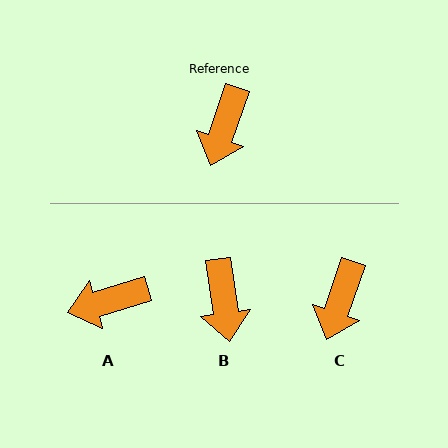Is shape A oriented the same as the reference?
No, it is off by about 55 degrees.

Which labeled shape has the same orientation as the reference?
C.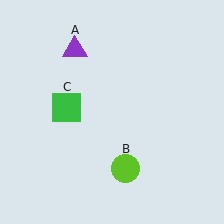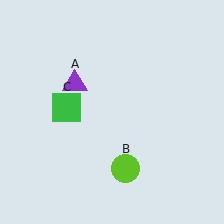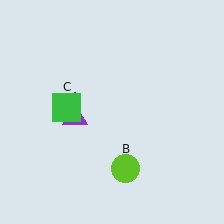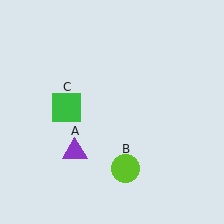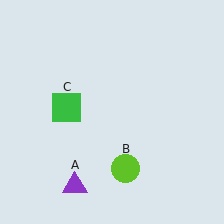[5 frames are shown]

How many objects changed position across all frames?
1 object changed position: purple triangle (object A).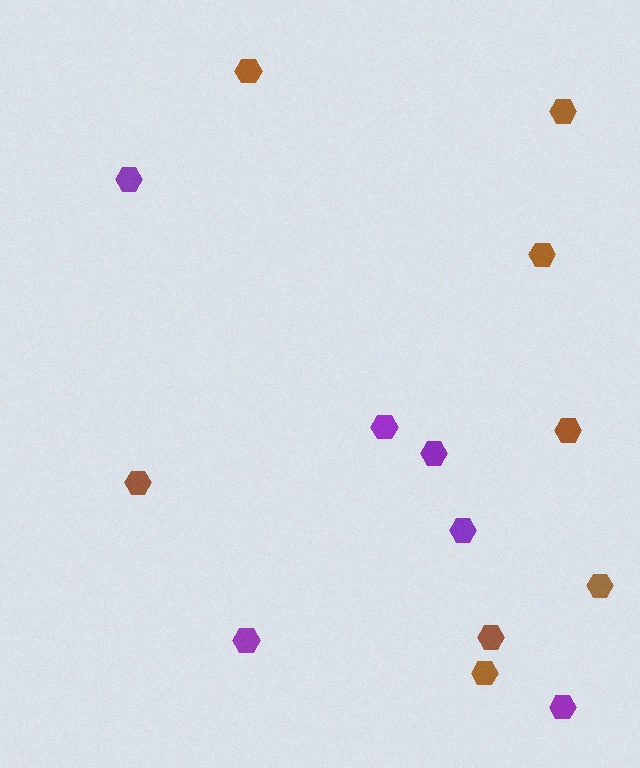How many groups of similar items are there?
There are 2 groups: one group of brown hexagons (8) and one group of purple hexagons (6).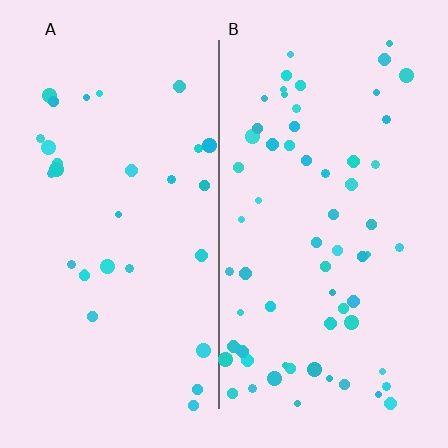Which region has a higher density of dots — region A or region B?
B (the right).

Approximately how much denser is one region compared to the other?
Approximately 2.1× — region B over region A.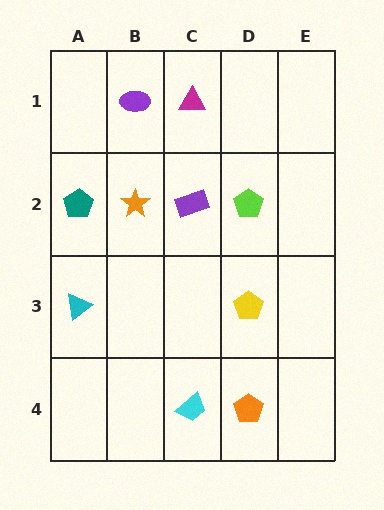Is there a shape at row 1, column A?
No, that cell is empty.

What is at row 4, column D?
An orange pentagon.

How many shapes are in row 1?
2 shapes.